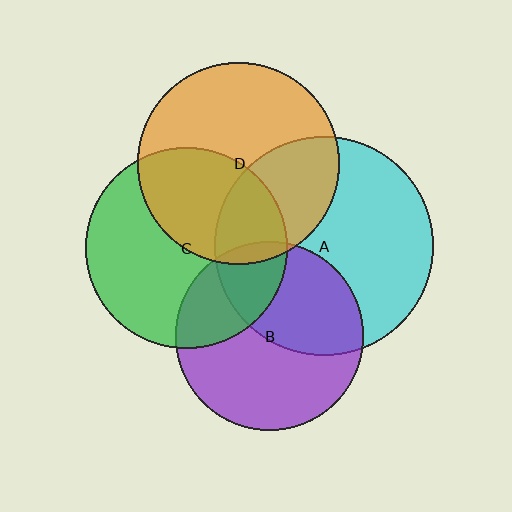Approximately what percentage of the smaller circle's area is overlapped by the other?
Approximately 5%.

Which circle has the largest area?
Circle A (cyan).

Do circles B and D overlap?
Yes.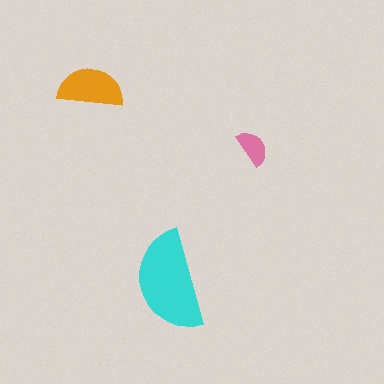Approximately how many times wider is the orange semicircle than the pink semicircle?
About 2 times wider.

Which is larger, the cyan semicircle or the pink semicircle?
The cyan one.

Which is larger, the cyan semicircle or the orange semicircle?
The cyan one.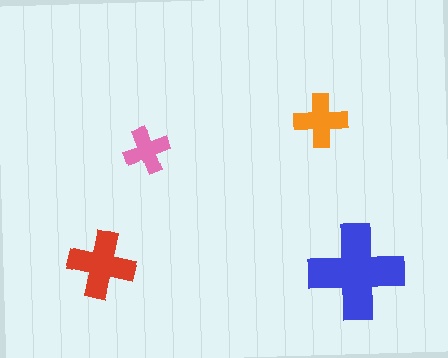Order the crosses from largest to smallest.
the blue one, the red one, the orange one, the pink one.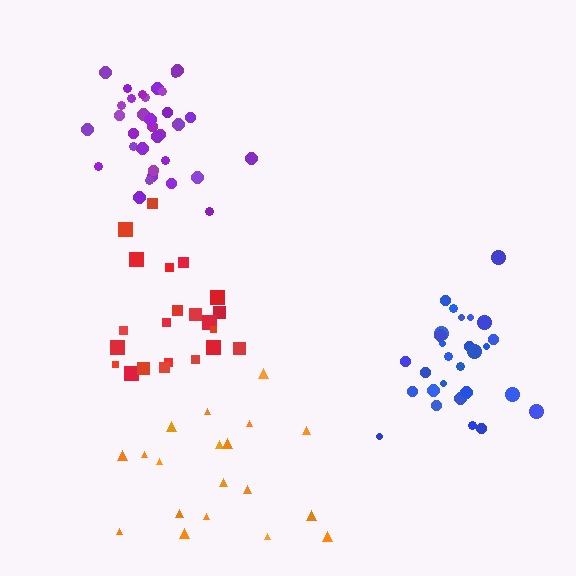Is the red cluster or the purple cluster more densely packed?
Purple.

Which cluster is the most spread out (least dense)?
Orange.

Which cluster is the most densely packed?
Purple.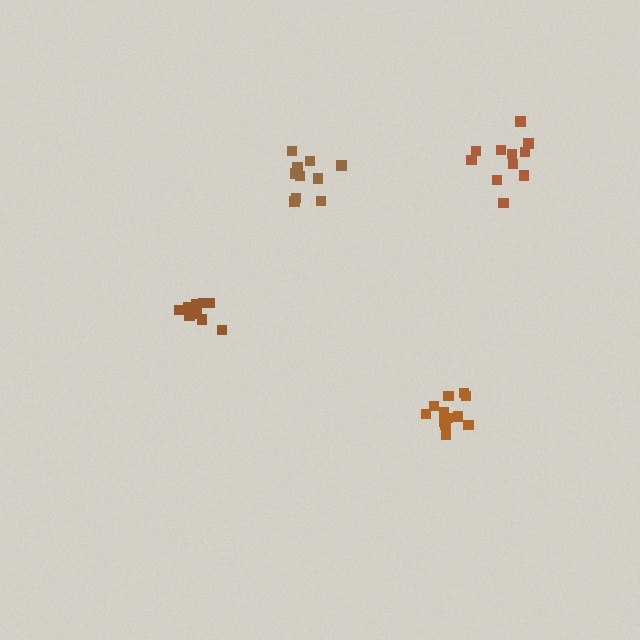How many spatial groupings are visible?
There are 4 spatial groupings.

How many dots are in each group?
Group 1: 10 dots, Group 2: 10 dots, Group 3: 11 dots, Group 4: 12 dots (43 total).